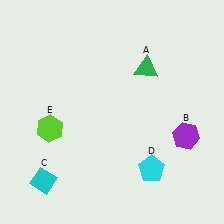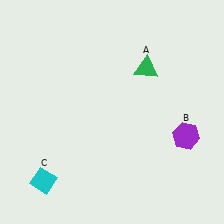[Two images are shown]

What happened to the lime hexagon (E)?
The lime hexagon (E) was removed in Image 2. It was in the bottom-left area of Image 1.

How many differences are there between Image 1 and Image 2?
There are 2 differences between the two images.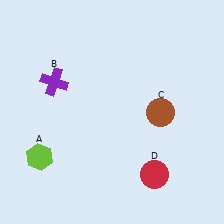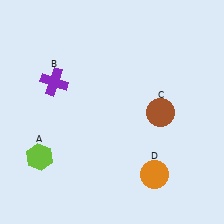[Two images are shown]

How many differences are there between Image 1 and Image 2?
There is 1 difference between the two images.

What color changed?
The circle (D) changed from red in Image 1 to orange in Image 2.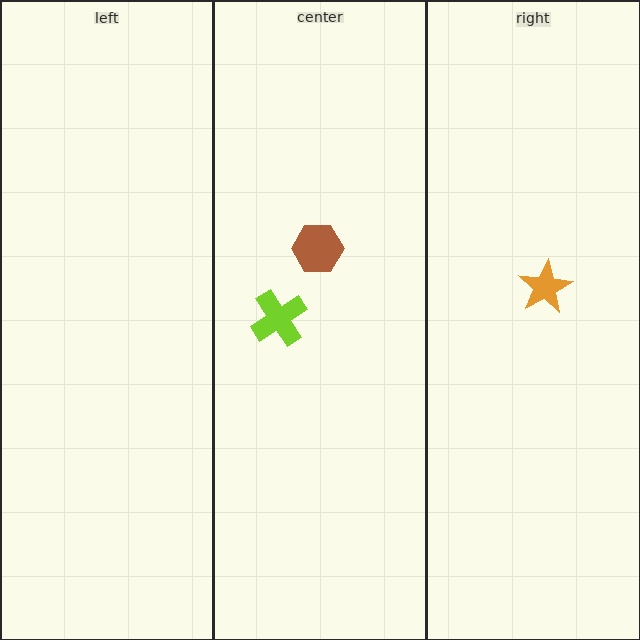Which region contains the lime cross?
The center region.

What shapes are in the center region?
The brown hexagon, the lime cross.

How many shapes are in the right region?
1.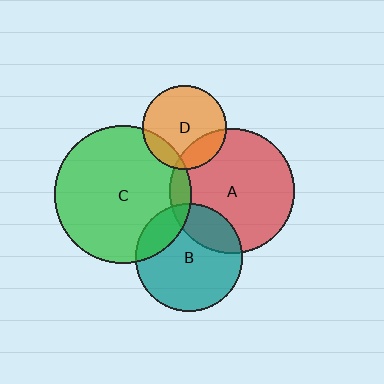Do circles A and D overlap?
Yes.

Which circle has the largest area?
Circle C (green).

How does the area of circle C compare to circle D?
Approximately 2.7 times.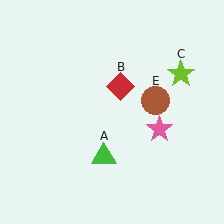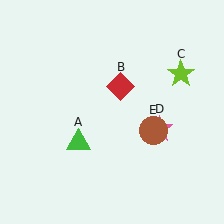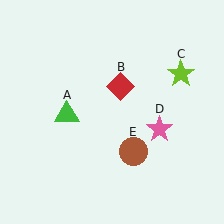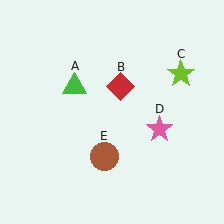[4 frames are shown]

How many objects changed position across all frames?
2 objects changed position: green triangle (object A), brown circle (object E).